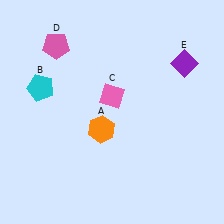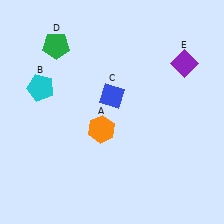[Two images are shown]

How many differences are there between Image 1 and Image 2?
There are 2 differences between the two images.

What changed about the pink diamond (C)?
In Image 1, C is pink. In Image 2, it changed to blue.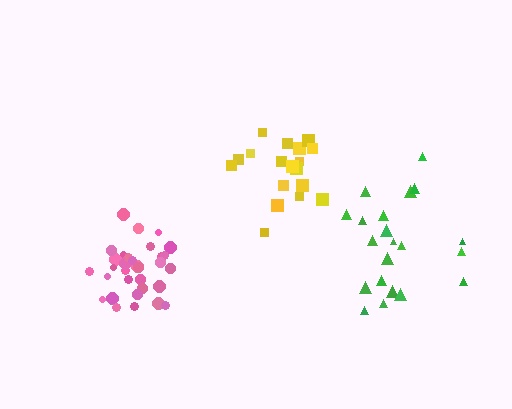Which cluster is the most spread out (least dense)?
Green.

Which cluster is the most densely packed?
Pink.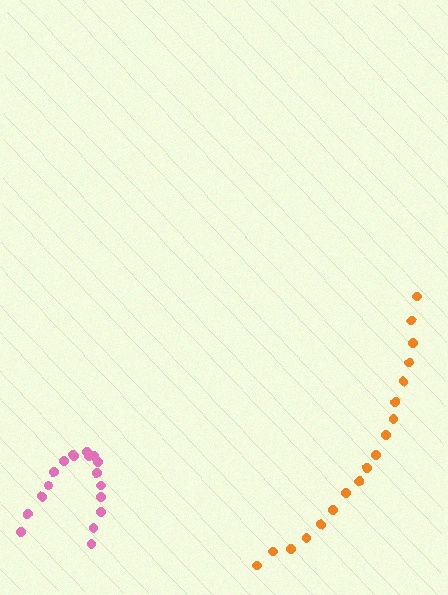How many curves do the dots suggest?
There are 2 distinct paths.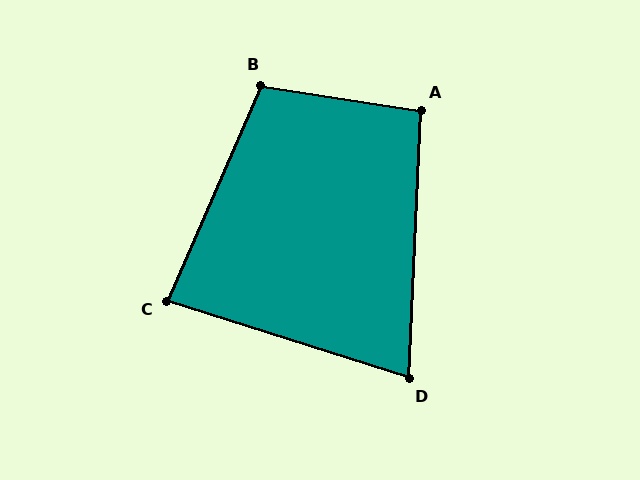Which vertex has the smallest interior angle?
D, at approximately 75 degrees.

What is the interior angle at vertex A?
Approximately 96 degrees (obtuse).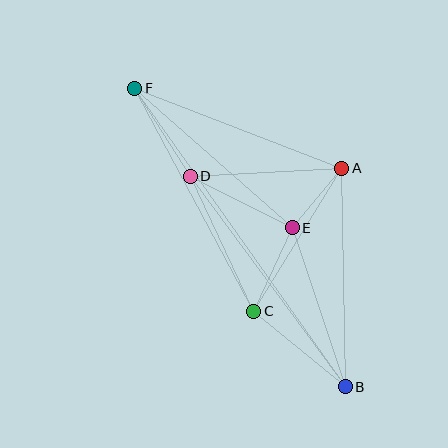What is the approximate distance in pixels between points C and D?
The distance between C and D is approximately 149 pixels.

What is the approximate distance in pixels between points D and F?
The distance between D and F is approximately 104 pixels.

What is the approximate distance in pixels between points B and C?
The distance between B and C is approximately 119 pixels.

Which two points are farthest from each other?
Points B and F are farthest from each other.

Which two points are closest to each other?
Points A and E are closest to each other.